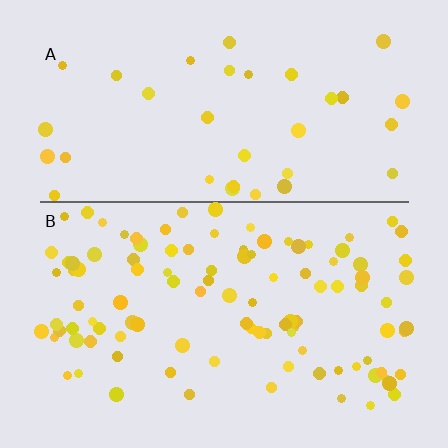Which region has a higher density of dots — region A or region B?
B (the bottom).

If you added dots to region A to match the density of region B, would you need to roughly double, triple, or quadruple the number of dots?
Approximately triple.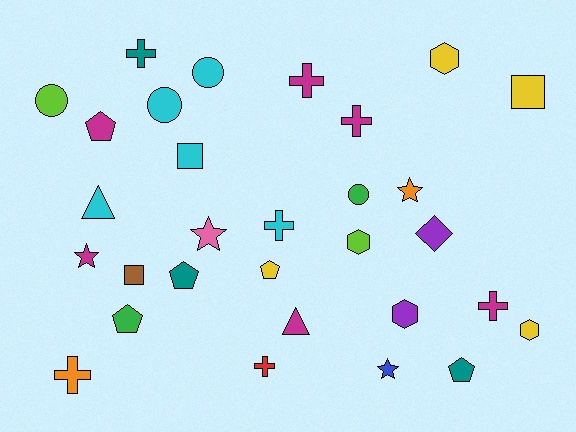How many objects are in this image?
There are 30 objects.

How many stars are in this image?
There are 4 stars.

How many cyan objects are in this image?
There are 5 cyan objects.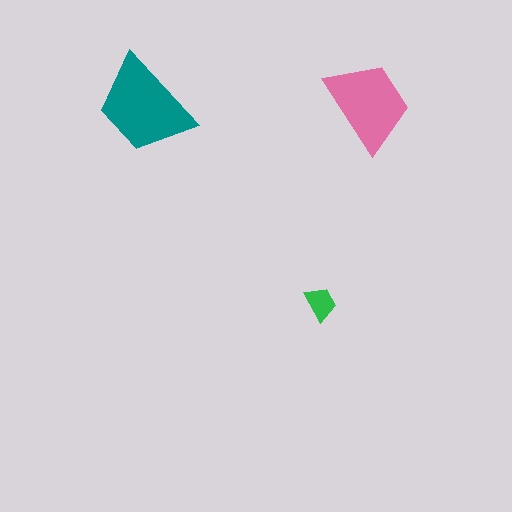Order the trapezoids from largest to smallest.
the teal one, the pink one, the green one.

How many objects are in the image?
There are 3 objects in the image.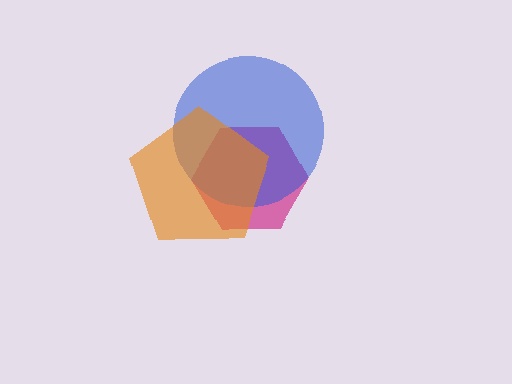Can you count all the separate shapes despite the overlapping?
Yes, there are 3 separate shapes.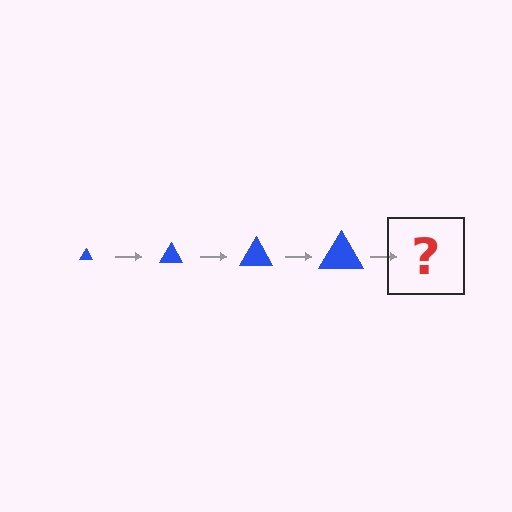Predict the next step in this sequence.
The next step is a blue triangle, larger than the previous one.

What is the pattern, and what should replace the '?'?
The pattern is that the triangle gets progressively larger each step. The '?' should be a blue triangle, larger than the previous one.